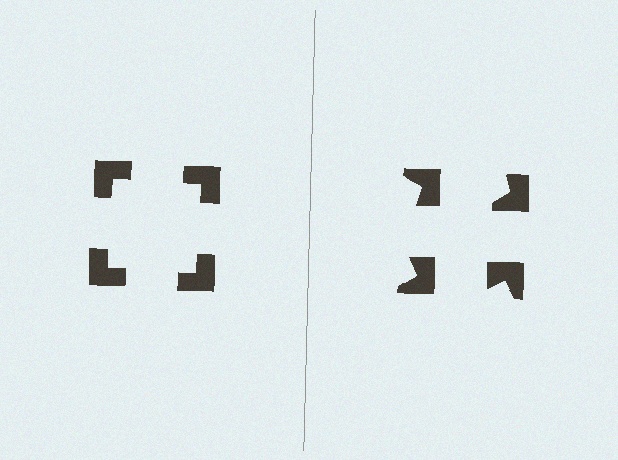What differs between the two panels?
The notched squares are positioned identically on both sides; only the wedge orientations differ. On the left they align to a square; on the right they are misaligned.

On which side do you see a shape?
An illusory square appears on the left side. On the right side the wedge cuts are rotated, so no coherent shape forms.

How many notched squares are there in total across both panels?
8 — 4 on each side.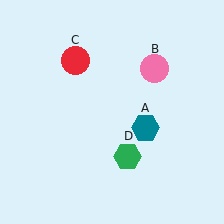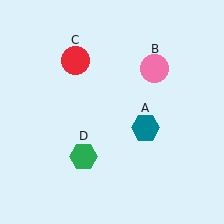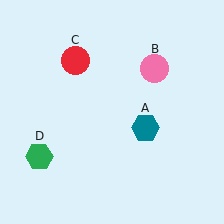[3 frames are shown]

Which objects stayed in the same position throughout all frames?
Teal hexagon (object A) and pink circle (object B) and red circle (object C) remained stationary.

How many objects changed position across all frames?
1 object changed position: green hexagon (object D).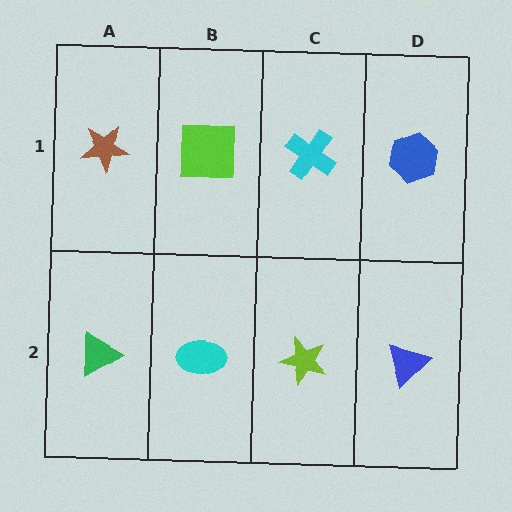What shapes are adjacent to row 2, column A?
A brown star (row 1, column A), a cyan ellipse (row 2, column B).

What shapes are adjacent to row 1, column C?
A lime star (row 2, column C), a lime square (row 1, column B), a blue hexagon (row 1, column D).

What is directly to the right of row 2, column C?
A blue triangle.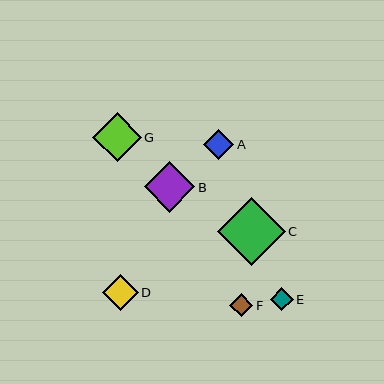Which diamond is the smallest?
Diamond E is the smallest with a size of approximately 23 pixels.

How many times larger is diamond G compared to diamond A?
Diamond G is approximately 1.6 times the size of diamond A.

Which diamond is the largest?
Diamond C is the largest with a size of approximately 67 pixels.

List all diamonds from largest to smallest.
From largest to smallest: C, B, G, D, A, F, E.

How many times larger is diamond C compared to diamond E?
Diamond C is approximately 3.0 times the size of diamond E.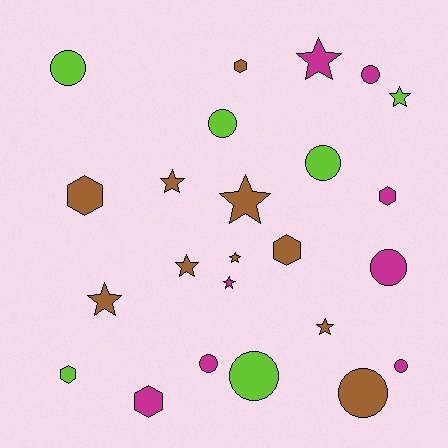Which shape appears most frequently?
Star, with 9 objects.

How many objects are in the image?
There are 24 objects.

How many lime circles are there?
There are 4 lime circles.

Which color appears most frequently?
Brown, with 10 objects.